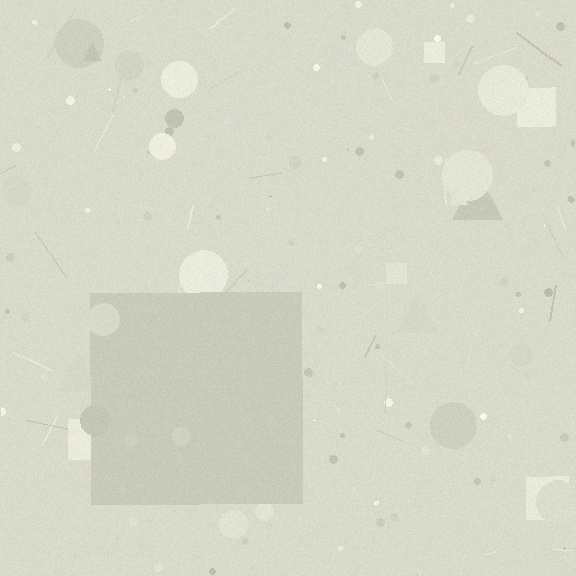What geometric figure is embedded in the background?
A square is embedded in the background.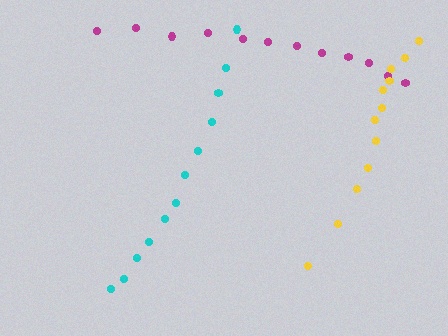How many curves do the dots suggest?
There are 3 distinct paths.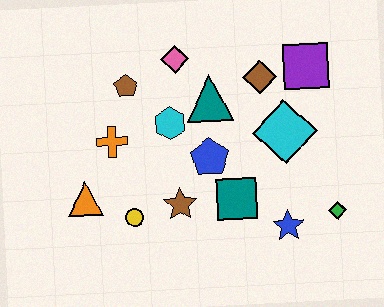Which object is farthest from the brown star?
The purple square is farthest from the brown star.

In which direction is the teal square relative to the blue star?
The teal square is to the left of the blue star.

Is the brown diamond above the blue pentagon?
Yes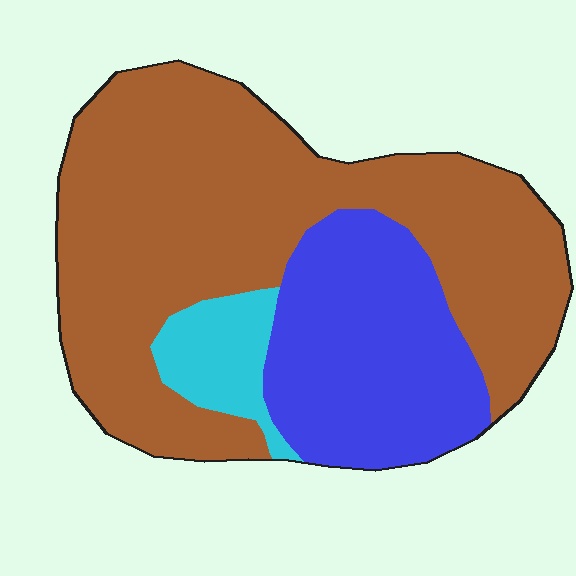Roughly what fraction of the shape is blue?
Blue covers 28% of the shape.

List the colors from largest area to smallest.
From largest to smallest: brown, blue, cyan.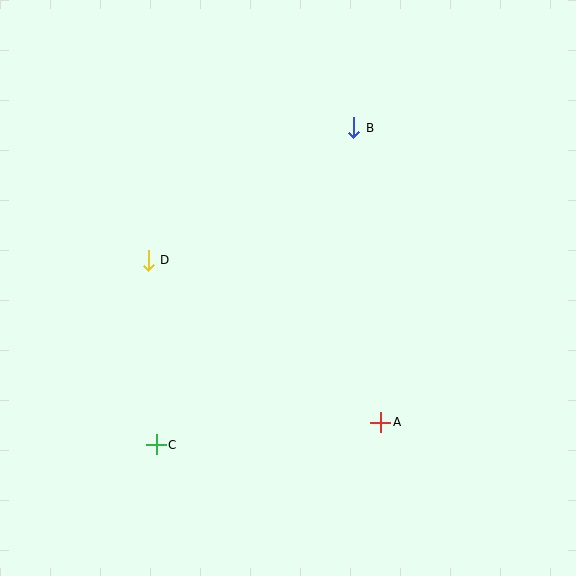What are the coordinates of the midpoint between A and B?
The midpoint between A and B is at (367, 275).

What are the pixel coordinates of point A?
Point A is at (381, 422).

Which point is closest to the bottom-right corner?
Point A is closest to the bottom-right corner.